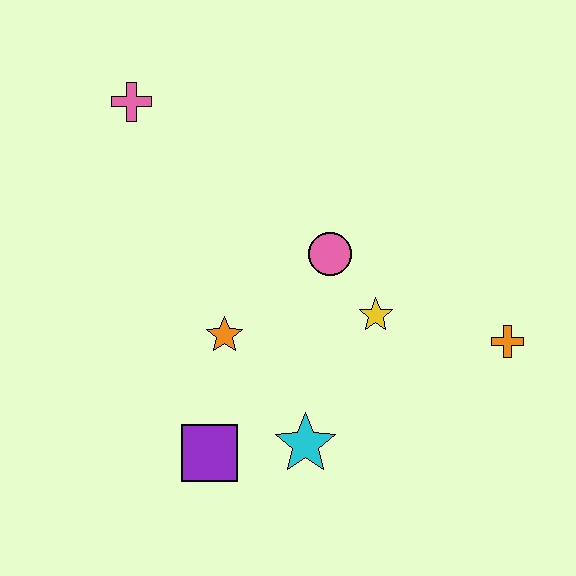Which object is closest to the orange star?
The purple square is closest to the orange star.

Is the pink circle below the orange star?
No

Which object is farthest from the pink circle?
The pink cross is farthest from the pink circle.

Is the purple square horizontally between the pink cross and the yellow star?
Yes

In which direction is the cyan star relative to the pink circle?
The cyan star is below the pink circle.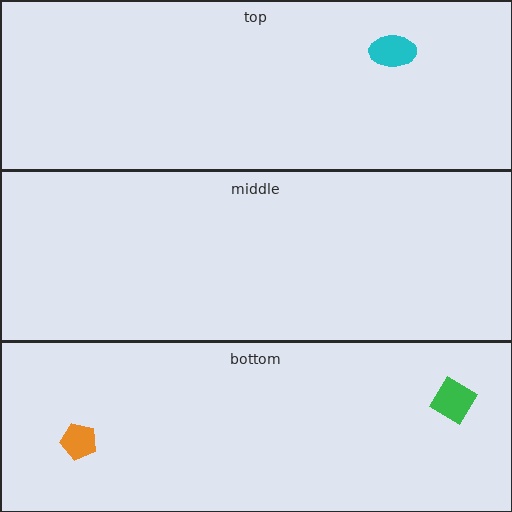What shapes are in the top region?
The cyan ellipse.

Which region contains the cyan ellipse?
The top region.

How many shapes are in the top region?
1.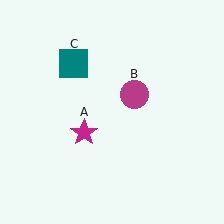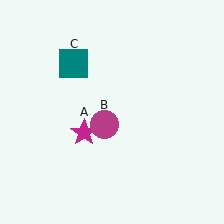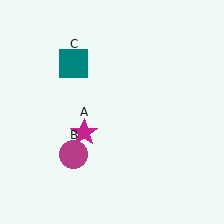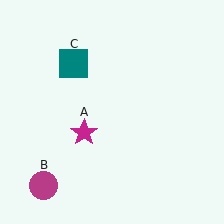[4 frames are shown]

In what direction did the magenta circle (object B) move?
The magenta circle (object B) moved down and to the left.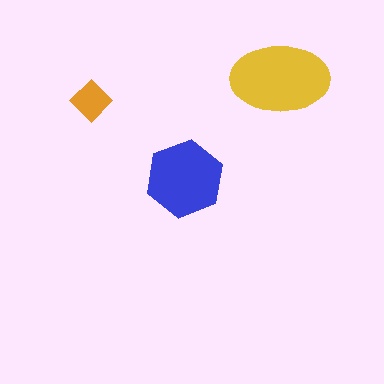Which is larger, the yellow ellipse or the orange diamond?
The yellow ellipse.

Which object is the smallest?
The orange diamond.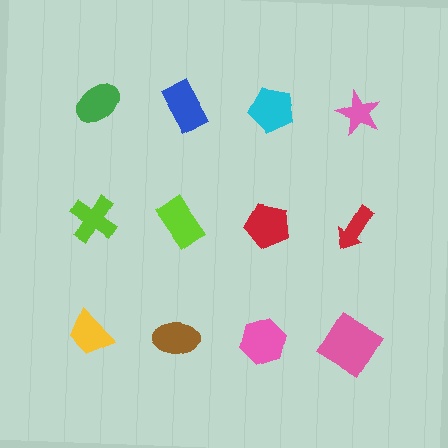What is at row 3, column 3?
A pink hexagon.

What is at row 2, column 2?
A lime rectangle.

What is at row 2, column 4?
A red arrow.